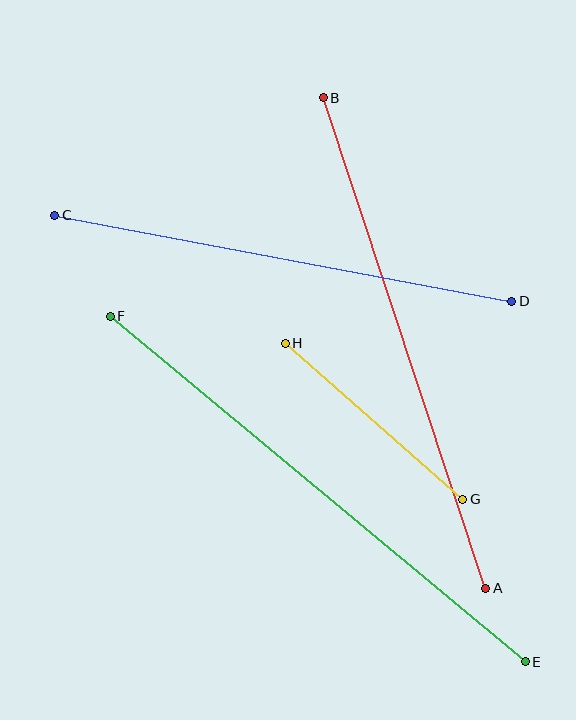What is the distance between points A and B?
The distance is approximately 517 pixels.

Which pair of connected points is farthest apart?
Points E and F are farthest apart.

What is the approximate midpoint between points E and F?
The midpoint is at approximately (318, 489) pixels.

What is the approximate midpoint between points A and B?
The midpoint is at approximately (405, 343) pixels.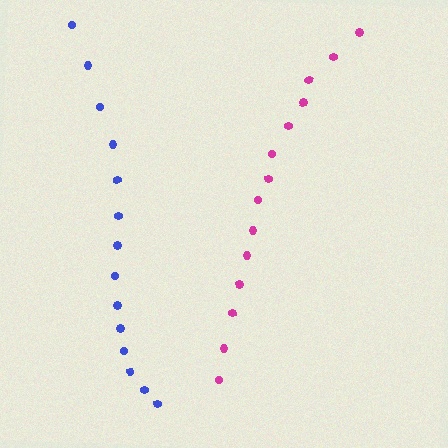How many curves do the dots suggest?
There are 2 distinct paths.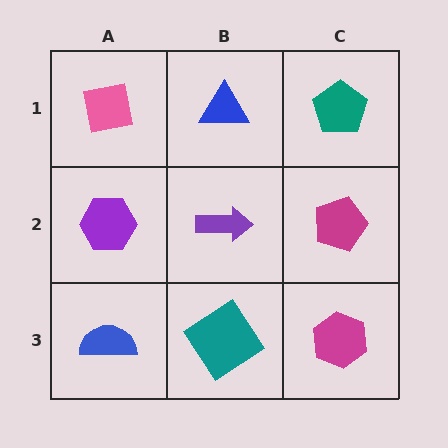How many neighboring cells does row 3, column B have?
3.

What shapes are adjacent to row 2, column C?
A teal pentagon (row 1, column C), a magenta hexagon (row 3, column C), a purple arrow (row 2, column B).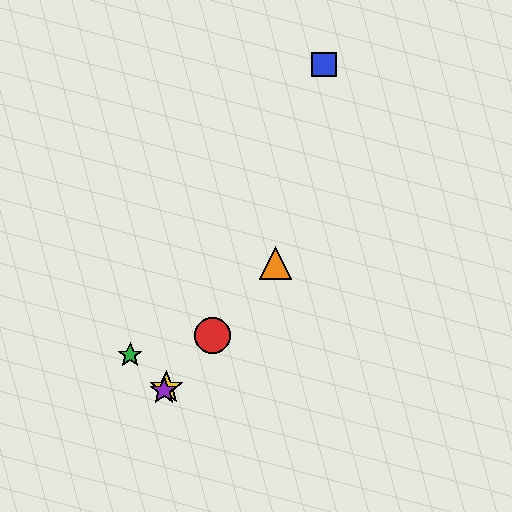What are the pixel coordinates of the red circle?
The red circle is at (212, 335).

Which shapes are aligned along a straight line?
The red circle, the yellow star, the purple star, the orange triangle are aligned along a straight line.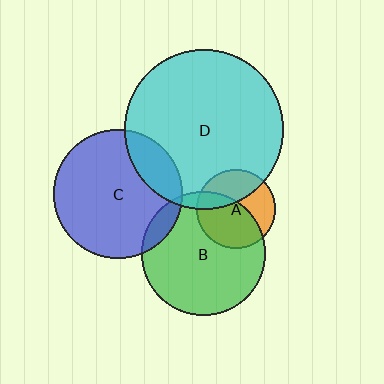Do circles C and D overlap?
Yes.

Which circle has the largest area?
Circle D (cyan).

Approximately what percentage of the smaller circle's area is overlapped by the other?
Approximately 20%.